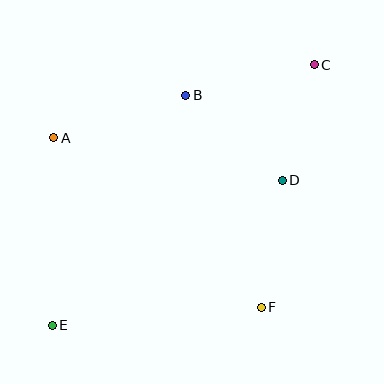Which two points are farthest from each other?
Points C and E are farthest from each other.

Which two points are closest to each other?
Points C and D are closest to each other.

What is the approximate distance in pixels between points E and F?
The distance between E and F is approximately 210 pixels.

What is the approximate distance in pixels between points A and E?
The distance between A and E is approximately 188 pixels.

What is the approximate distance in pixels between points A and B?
The distance between A and B is approximately 138 pixels.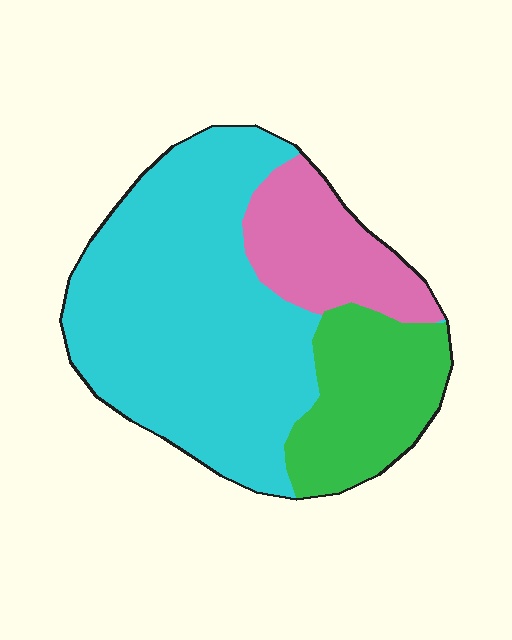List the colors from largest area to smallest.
From largest to smallest: cyan, green, pink.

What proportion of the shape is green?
Green covers around 20% of the shape.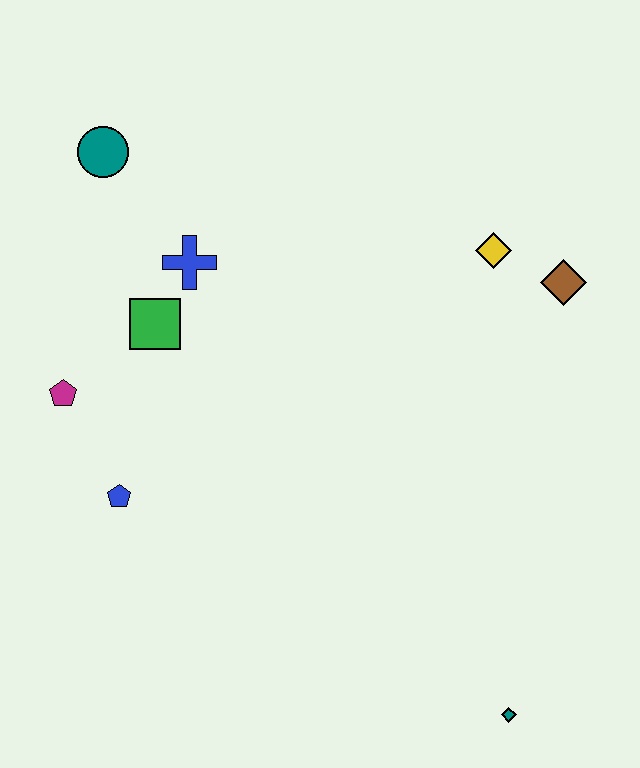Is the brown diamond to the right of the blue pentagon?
Yes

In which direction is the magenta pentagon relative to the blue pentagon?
The magenta pentagon is above the blue pentagon.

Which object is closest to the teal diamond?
The brown diamond is closest to the teal diamond.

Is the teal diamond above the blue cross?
No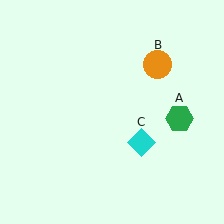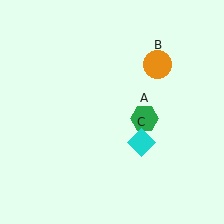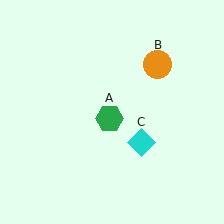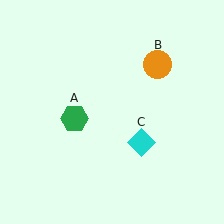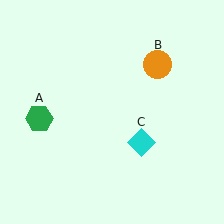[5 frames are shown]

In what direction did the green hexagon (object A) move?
The green hexagon (object A) moved left.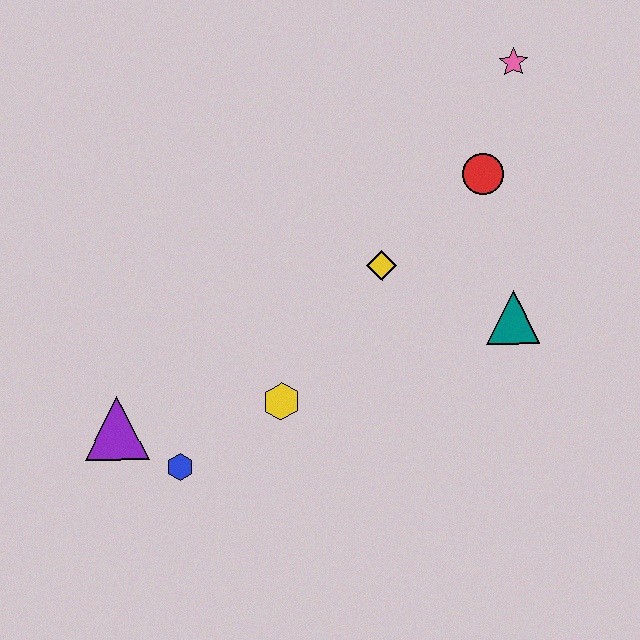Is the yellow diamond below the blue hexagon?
No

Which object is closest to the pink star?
The red circle is closest to the pink star.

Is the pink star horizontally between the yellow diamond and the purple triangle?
No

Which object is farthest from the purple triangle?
The pink star is farthest from the purple triangle.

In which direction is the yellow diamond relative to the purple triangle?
The yellow diamond is to the right of the purple triangle.